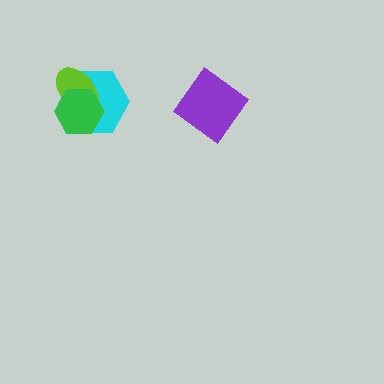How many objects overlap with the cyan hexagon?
2 objects overlap with the cyan hexagon.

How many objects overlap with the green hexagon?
2 objects overlap with the green hexagon.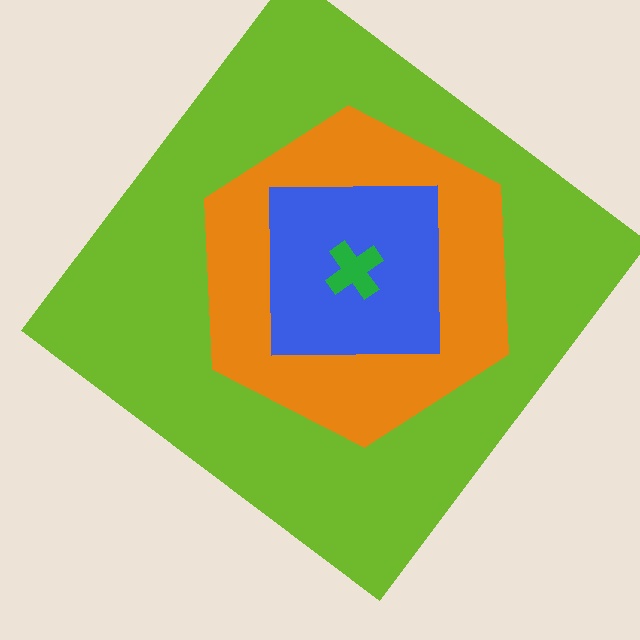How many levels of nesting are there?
4.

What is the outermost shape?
The lime diamond.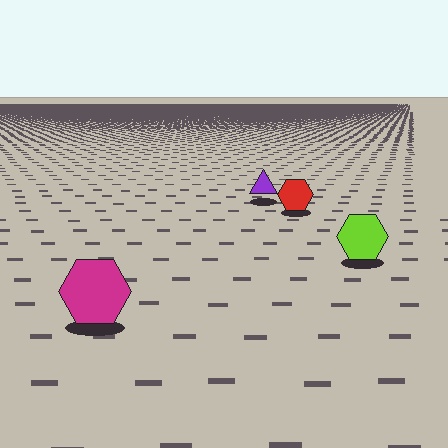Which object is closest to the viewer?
The magenta hexagon is closest. The texture marks near it are larger and more spread out.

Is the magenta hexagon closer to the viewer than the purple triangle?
Yes. The magenta hexagon is closer — you can tell from the texture gradient: the ground texture is coarser near it.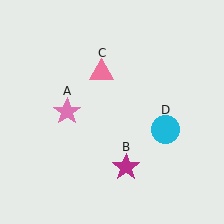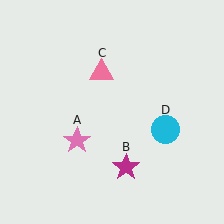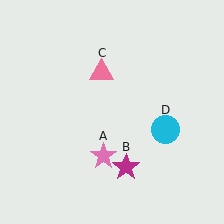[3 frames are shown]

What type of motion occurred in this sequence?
The pink star (object A) rotated counterclockwise around the center of the scene.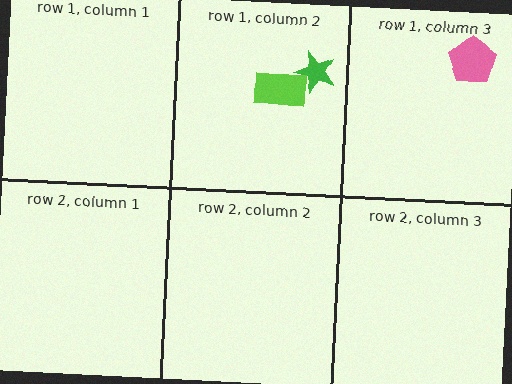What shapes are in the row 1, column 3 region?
The pink pentagon.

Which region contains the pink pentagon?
The row 1, column 3 region.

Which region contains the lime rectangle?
The row 1, column 2 region.